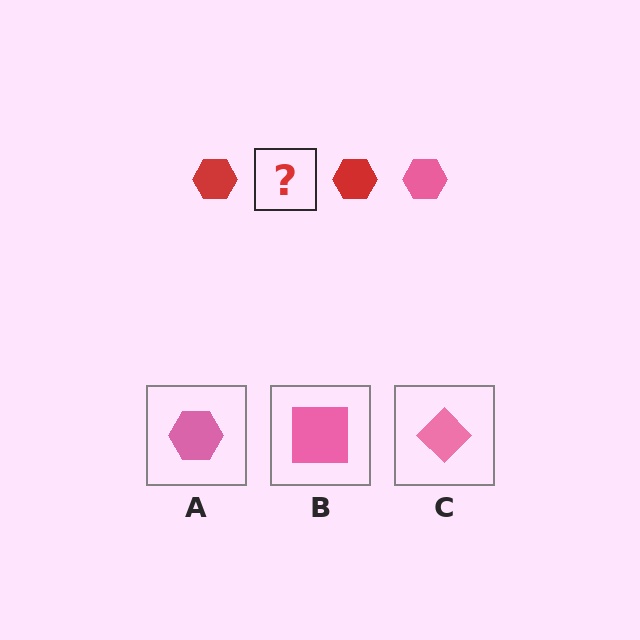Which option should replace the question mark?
Option A.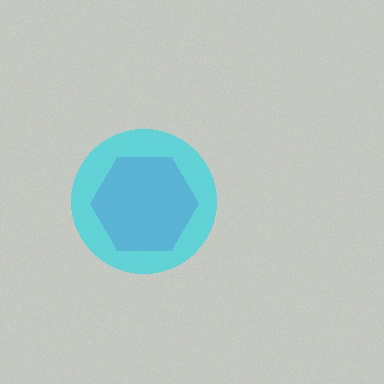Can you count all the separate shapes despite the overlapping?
Yes, there are 2 separate shapes.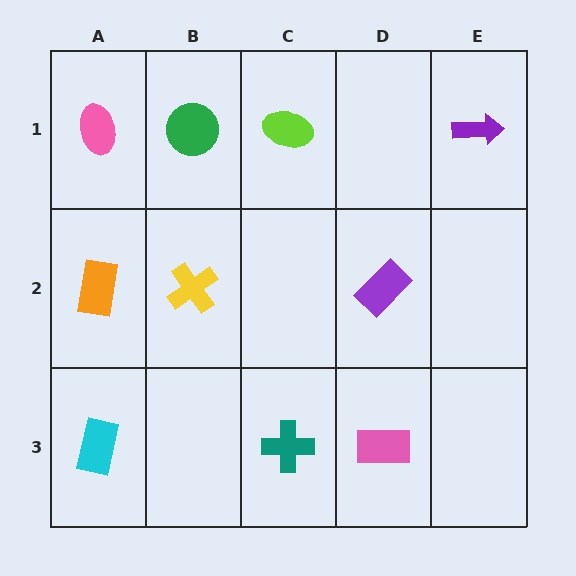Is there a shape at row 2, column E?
No, that cell is empty.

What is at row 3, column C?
A teal cross.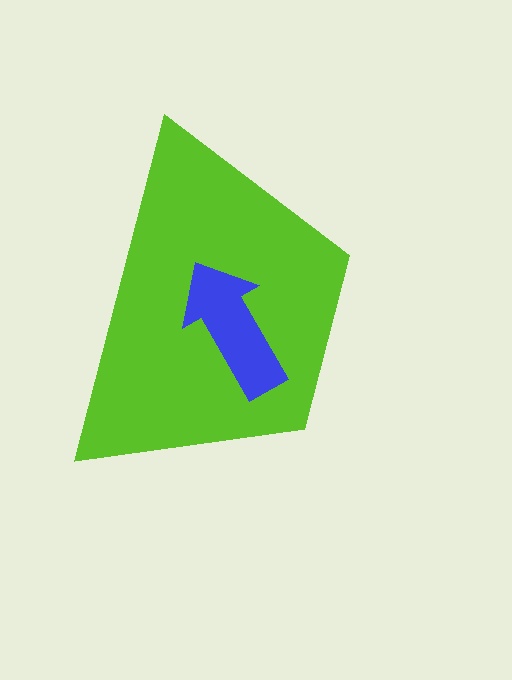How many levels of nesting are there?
2.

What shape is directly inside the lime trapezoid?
The blue arrow.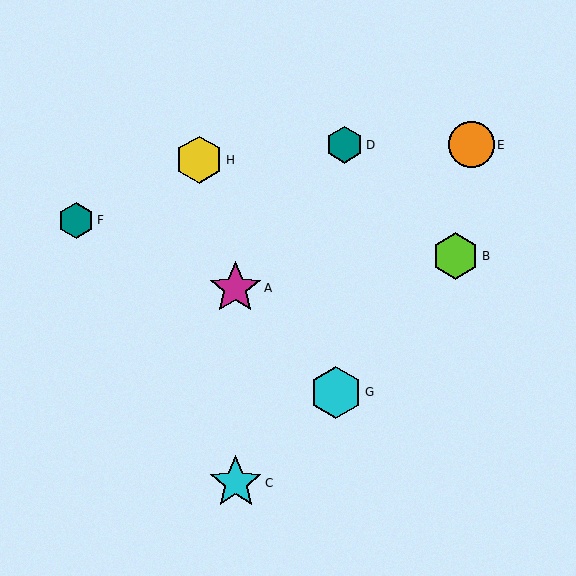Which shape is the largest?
The cyan star (labeled C) is the largest.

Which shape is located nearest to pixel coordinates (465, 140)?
The orange circle (labeled E) at (471, 145) is nearest to that location.